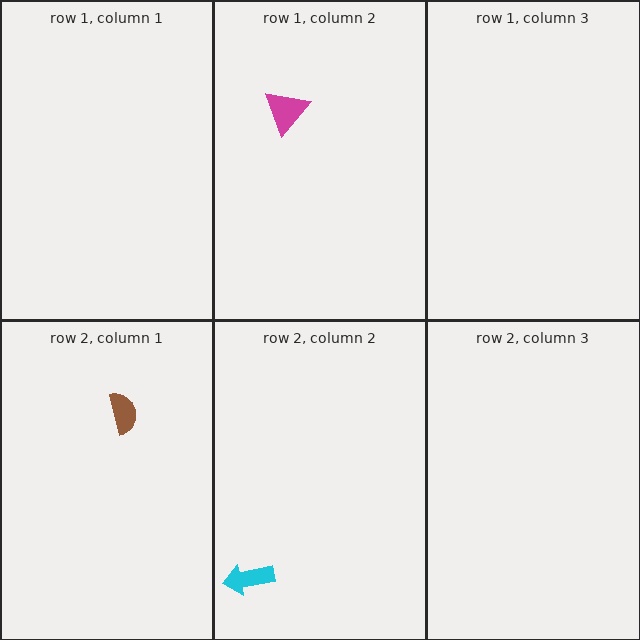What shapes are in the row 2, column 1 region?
The brown semicircle.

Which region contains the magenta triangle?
The row 1, column 2 region.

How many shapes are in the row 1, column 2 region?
1.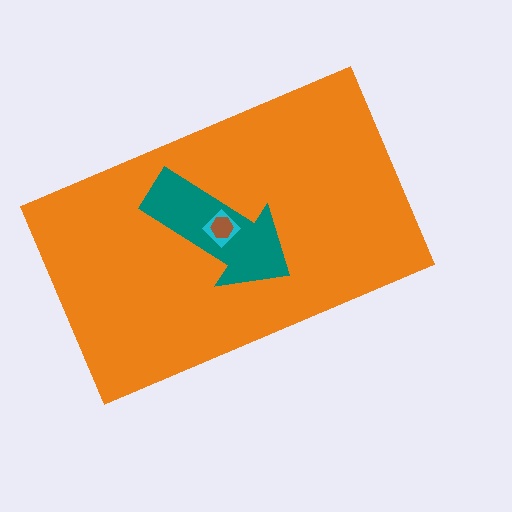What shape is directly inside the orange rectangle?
The teal arrow.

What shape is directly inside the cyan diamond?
The brown hexagon.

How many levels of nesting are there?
4.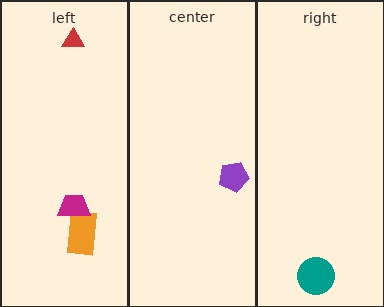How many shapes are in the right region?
1.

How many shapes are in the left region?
3.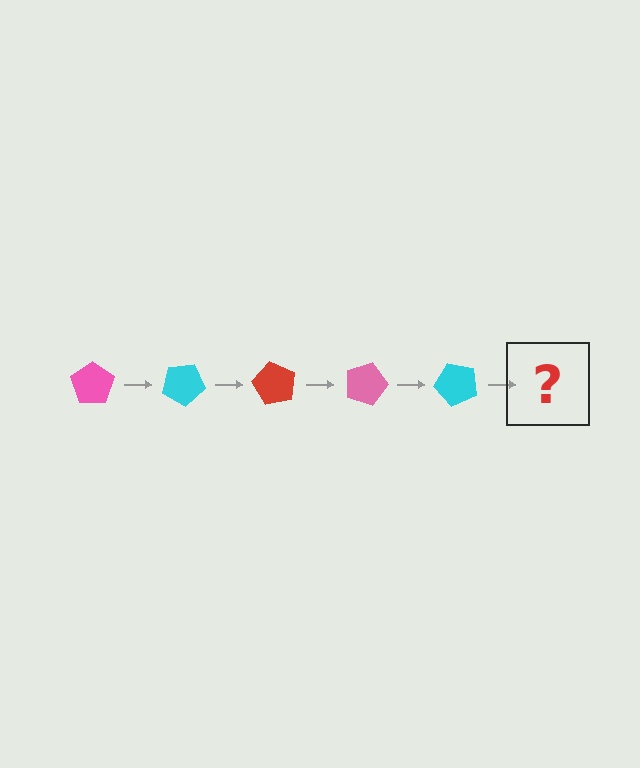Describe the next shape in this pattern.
It should be a red pentagon, rotated 150 degrees from the start.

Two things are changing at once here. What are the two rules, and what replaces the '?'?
The two rules are that it rotates 30 degrees each step and the color cycles through pink, cyan, and red. The '?' should be a red pentagon, rotated 150 degrees from the start.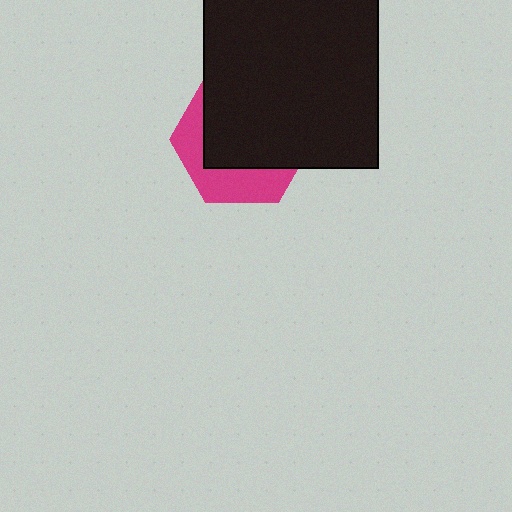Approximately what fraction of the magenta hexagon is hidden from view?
Roughly 65% of the magenta hexagon is hidden behind the black rectangle.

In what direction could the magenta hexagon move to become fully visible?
The magenta hexagon could move down. That would shift it out from behind the black rectangle entirely.